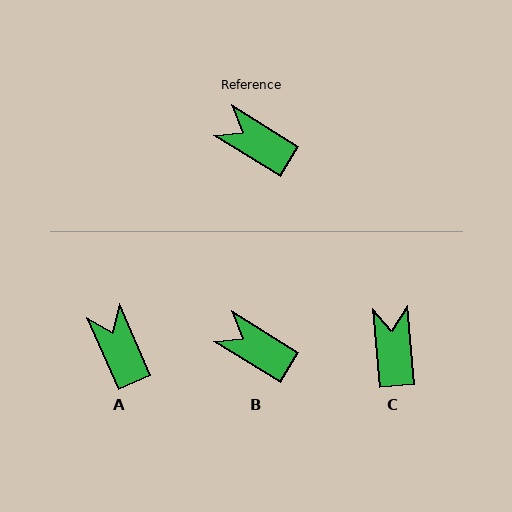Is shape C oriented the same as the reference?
No, it is off by about 53 degrees.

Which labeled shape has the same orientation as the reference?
B.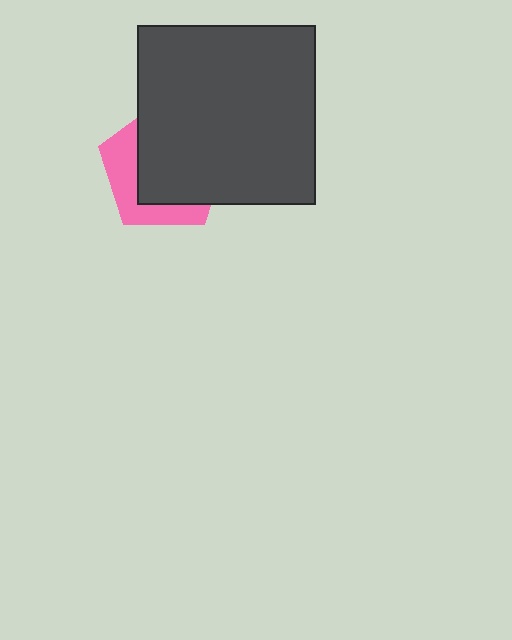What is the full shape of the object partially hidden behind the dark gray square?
The partially hidden object is a pink pentagon.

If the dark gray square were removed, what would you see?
You would see the complete pink pentagon.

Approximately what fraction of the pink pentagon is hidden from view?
Roughly 65% of the pink pentagon is hidden behind the dark gray square.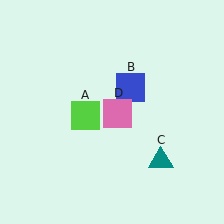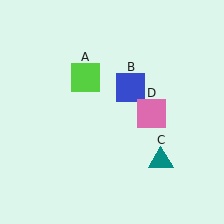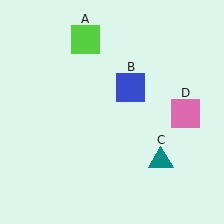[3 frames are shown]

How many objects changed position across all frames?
2 objects changed position: lime square (object A), pink square (object D).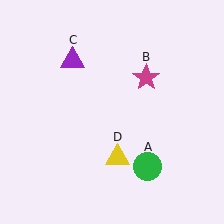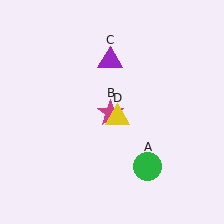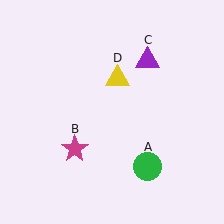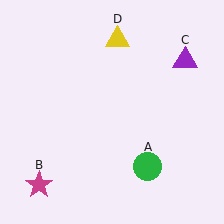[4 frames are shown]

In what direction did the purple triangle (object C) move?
The purple triangle (object C) moved right.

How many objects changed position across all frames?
3 objects changed position: magenta star (object B), purple triangle (object C), yellow triangle (object D).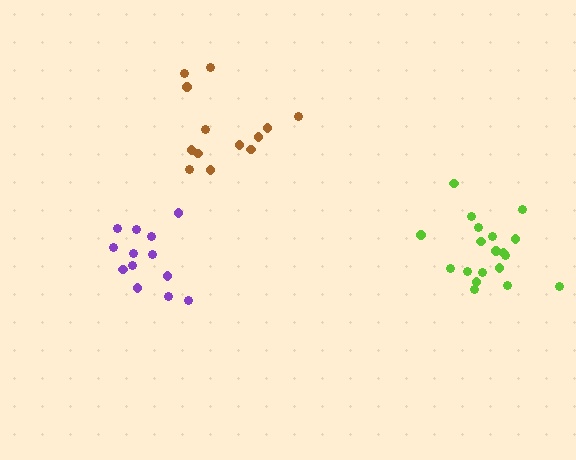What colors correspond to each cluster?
The clusters are colored: lime, purple, brown.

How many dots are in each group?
Group 1: 19 dots, Group 2: 13 dots, Group 3: 13 dots (45 total).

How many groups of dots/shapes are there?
There are 3 groups.